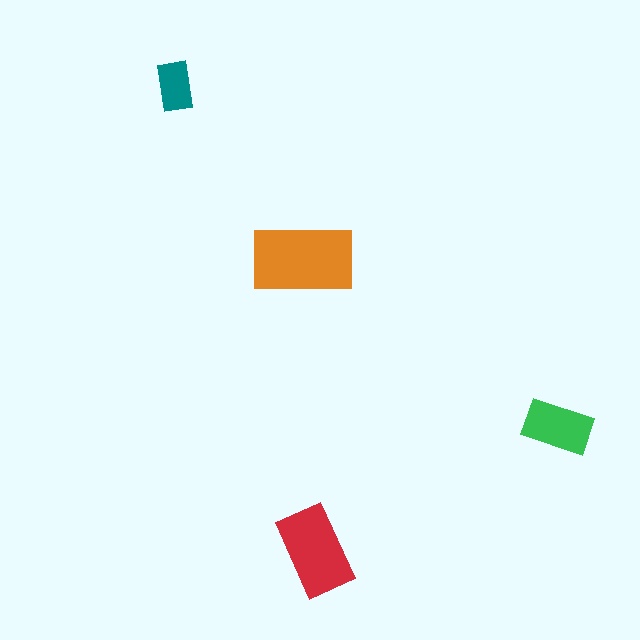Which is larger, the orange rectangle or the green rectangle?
The orange one.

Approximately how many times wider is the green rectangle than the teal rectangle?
About 1.5 times wider.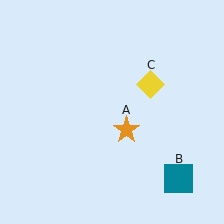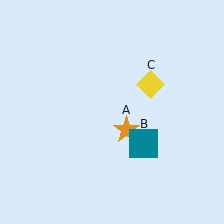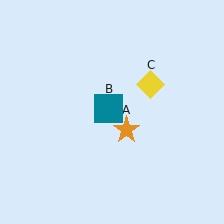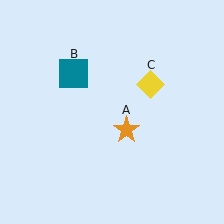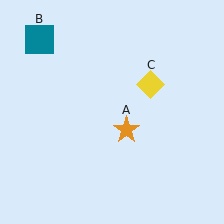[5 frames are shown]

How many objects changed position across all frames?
1 object changed position: teal square (object B).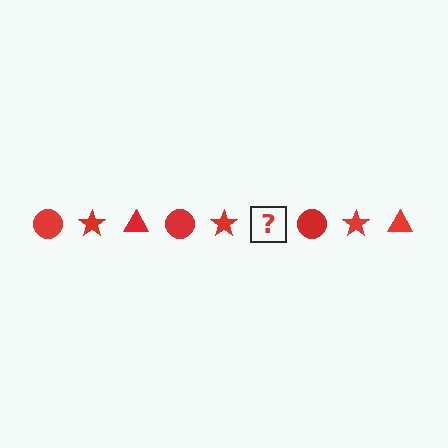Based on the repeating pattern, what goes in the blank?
The blank should be a red triangle.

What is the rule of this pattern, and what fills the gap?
The rule is that the pattern cycles through circle, star, triangle shapes in red. The gap should be filled with a red triangle.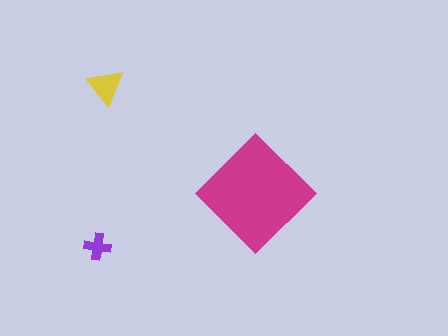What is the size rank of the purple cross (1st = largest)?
3rd.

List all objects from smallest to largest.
The purple cross, the yellow triangle, the magenta diamond.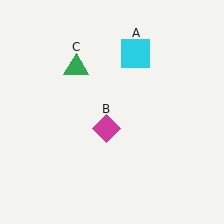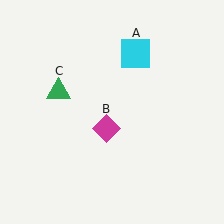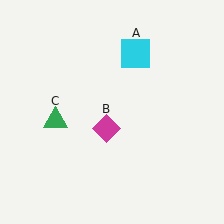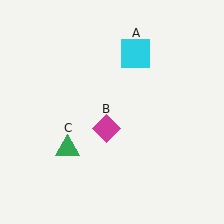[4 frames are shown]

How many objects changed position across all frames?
1 object changed position: green triangle (object C).